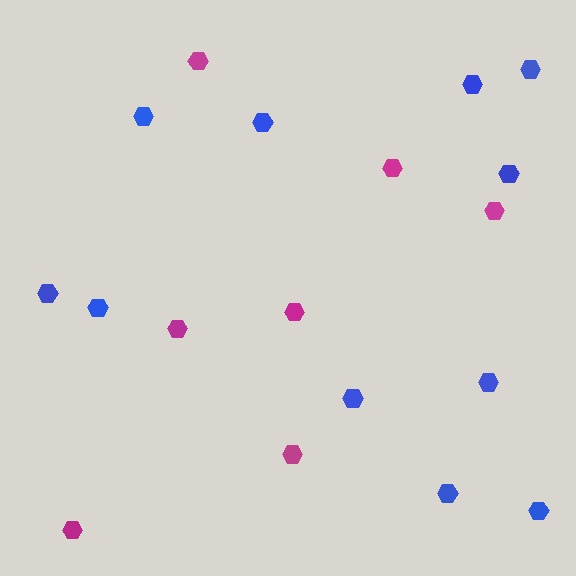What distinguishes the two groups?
There are 2 groups: one group of magenta hexagons (7) and one group of blue hexagons (11).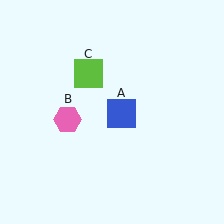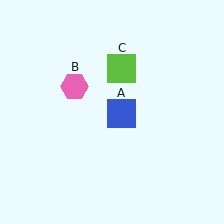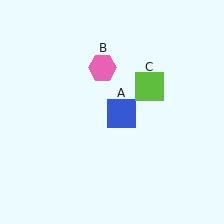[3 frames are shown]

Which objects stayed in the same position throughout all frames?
Blue square (object A) remained stationary.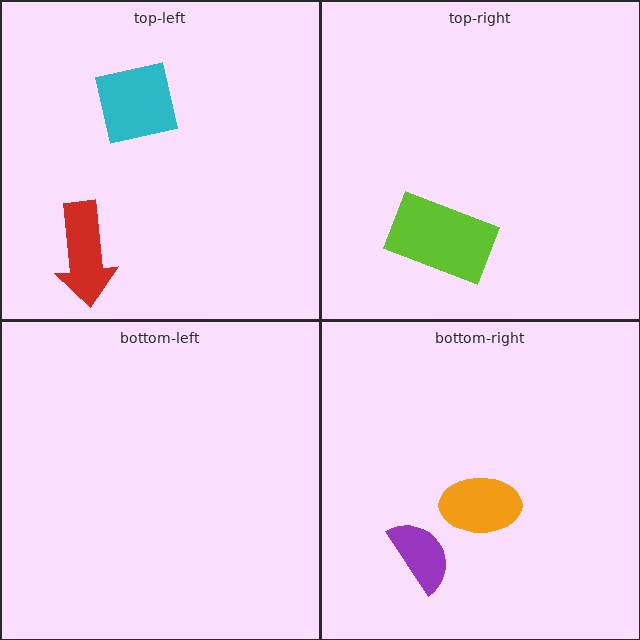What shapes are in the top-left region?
The cyan square, the red arrow.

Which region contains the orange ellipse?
The bottom-right region.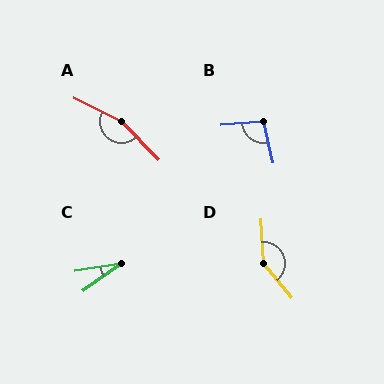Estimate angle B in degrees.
Approximately 98 degrees.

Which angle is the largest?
A, at approximately 161 degrees.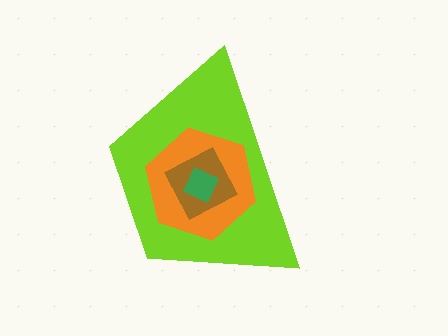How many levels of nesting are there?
4.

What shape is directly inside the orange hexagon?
The brown square.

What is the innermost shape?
The green diamond.